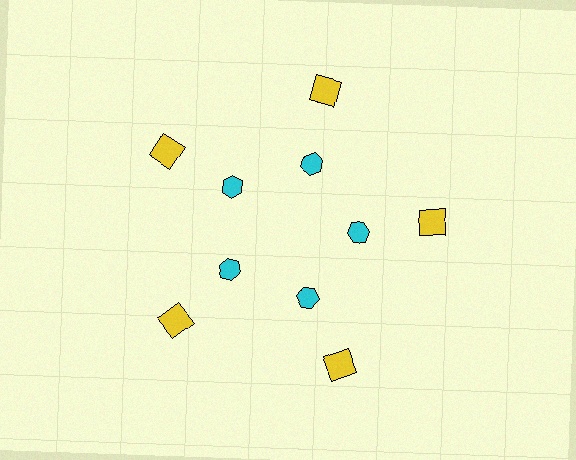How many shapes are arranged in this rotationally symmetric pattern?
There are 10 shapes, arranged in 5 groups of 2.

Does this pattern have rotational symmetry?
Yes, this pattern has 5-fold rotational symmetry. It looks the same after rotating 72 degrees around the center.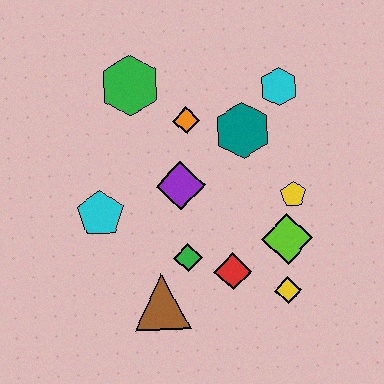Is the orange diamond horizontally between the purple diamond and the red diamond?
Yes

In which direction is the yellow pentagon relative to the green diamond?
The yellow pentagon is to the right of the green diamond.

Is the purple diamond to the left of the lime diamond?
Yes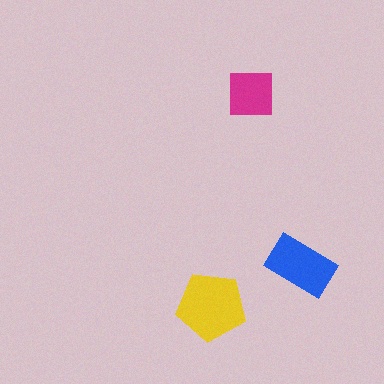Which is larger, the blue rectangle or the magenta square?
The blue rectangle.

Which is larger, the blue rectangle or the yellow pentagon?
The yellow pentagon.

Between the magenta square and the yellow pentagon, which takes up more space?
The yellow pentagon.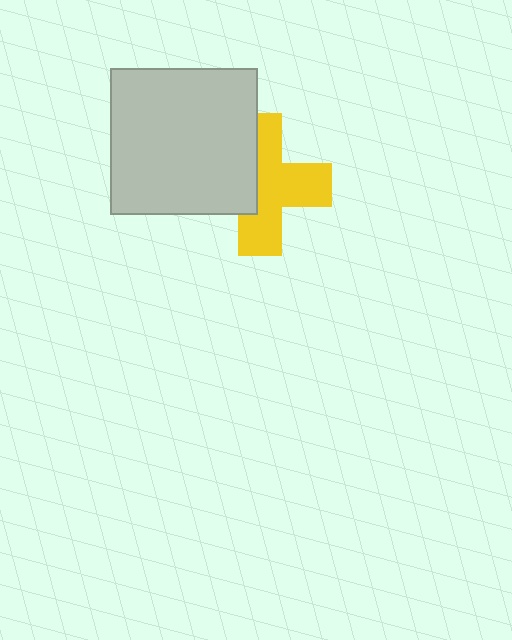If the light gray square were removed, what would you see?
You would see the complete yellow cross.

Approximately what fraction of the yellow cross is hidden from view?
Roughly 39% of the yellow cross is hidden behind the light gray square.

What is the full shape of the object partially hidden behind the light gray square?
The partially hidden object is a yellow cross.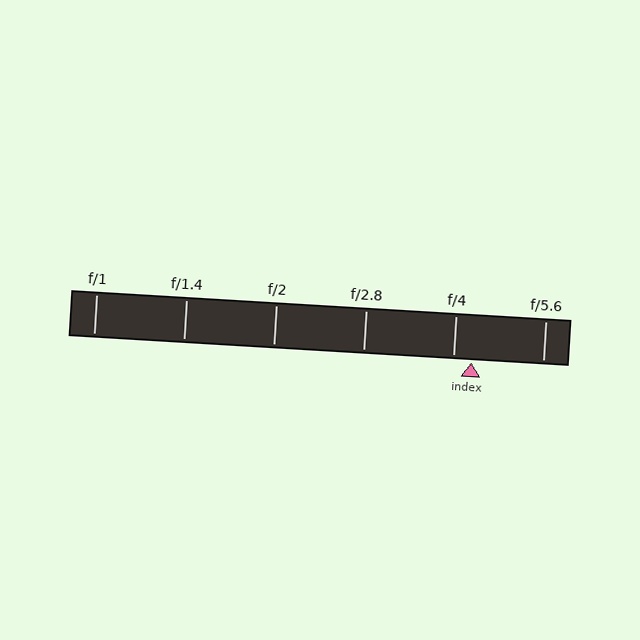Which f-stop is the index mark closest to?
The index mark is closest to f/4.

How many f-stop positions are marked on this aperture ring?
There are 6 f-stop positions marked.